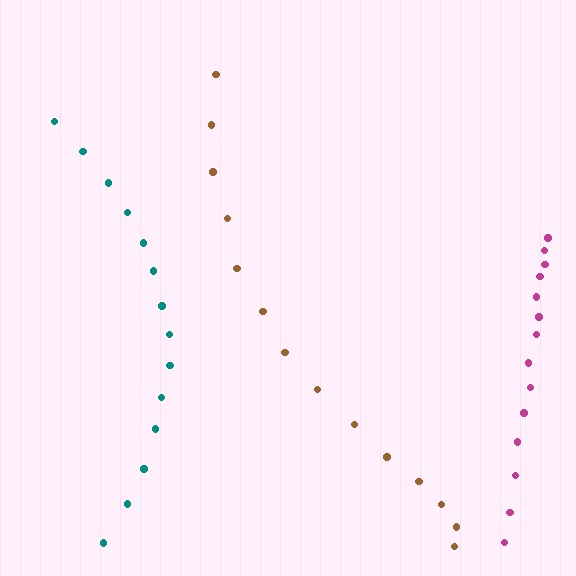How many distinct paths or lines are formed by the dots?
There are 3 distinct paths.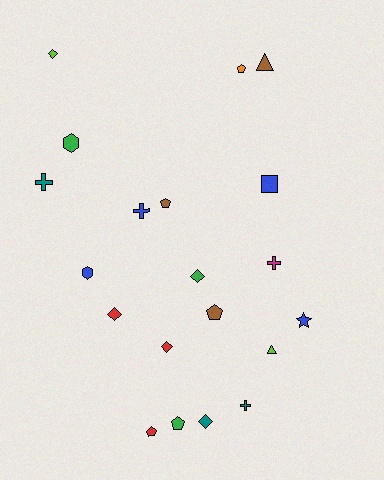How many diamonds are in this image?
There are 5 diamonds.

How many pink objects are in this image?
There are no pink objects.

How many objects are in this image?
There are 20 objects.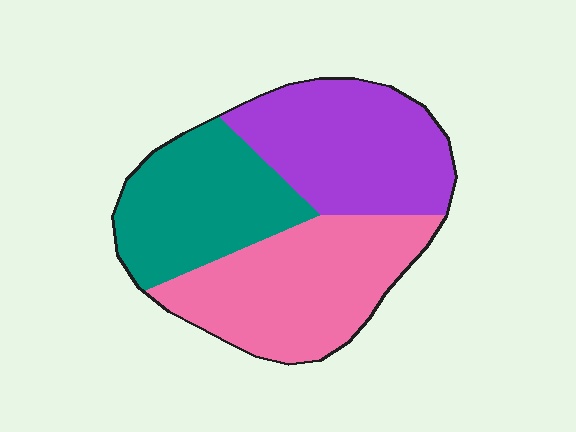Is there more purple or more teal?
Purple.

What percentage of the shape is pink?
Pink covers about 35% of the shape.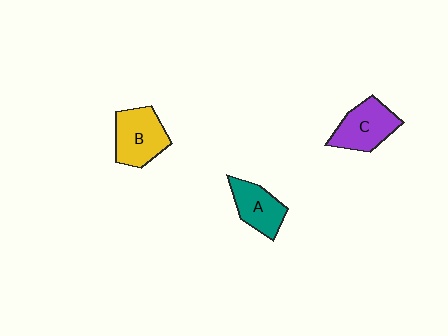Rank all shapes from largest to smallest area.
From largest to smallest: B (yellow), C (purple), A (teal).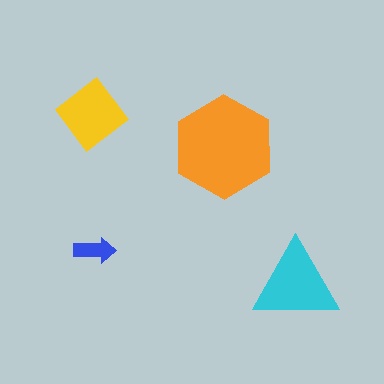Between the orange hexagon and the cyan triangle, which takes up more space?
The orange hexagon.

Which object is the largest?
The orange hexagon.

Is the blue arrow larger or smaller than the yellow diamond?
Smaller.